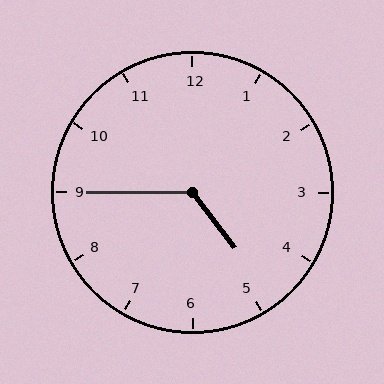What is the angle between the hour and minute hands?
Approximately 128 degrees.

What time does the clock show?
4:45.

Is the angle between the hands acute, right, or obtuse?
It is obtuse.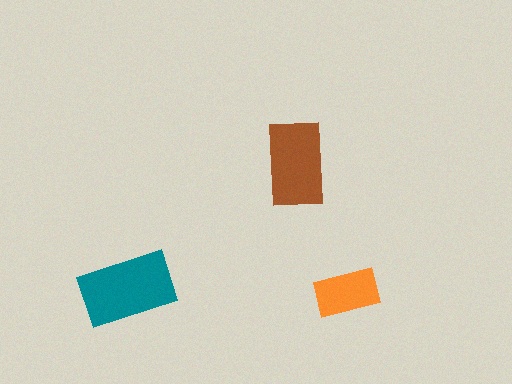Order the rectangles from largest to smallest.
the teal one, the brown one, the orange one.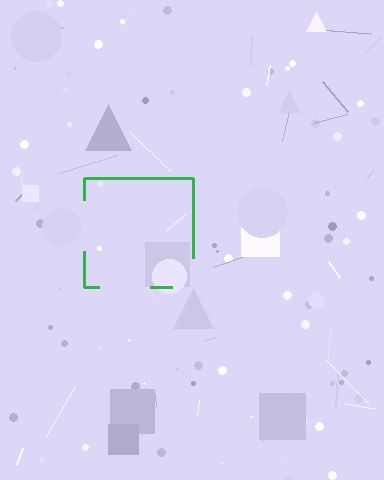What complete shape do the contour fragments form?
The contour fragments form a square.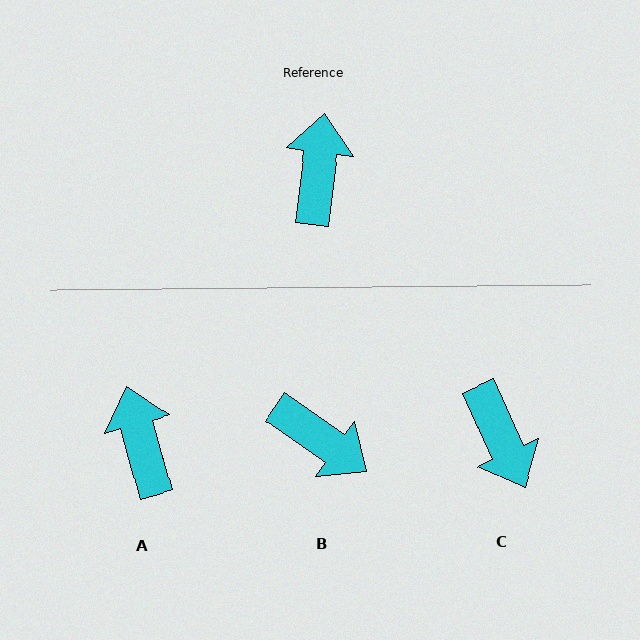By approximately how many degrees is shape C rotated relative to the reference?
Approximately 149 degrees clockwise.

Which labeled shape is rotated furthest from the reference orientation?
C, about 149 degrees away.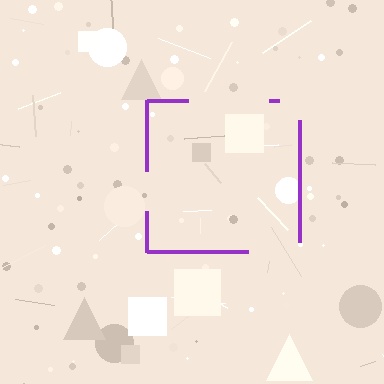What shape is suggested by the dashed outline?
The dashed outline suggests a square.